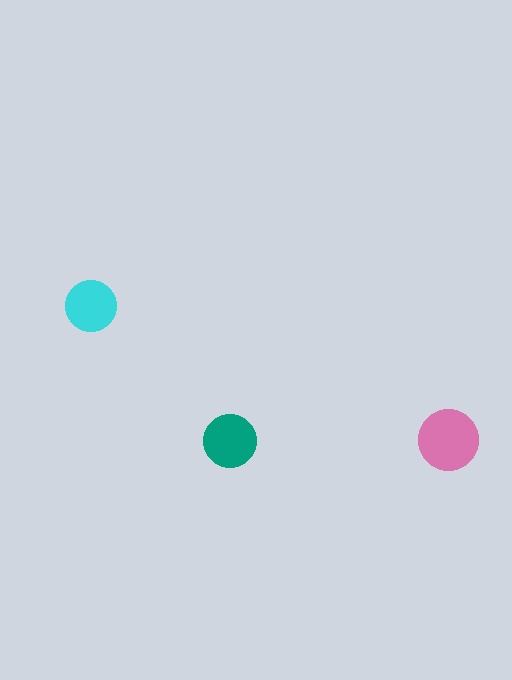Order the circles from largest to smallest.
the pink one, the teal one, the cyan one.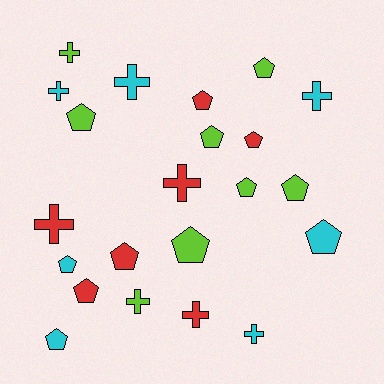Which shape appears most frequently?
Pentagon, with 13 objects.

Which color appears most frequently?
Lime, with 8 objects.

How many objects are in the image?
There are 22 objects.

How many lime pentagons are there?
There are 6 lime pentagons.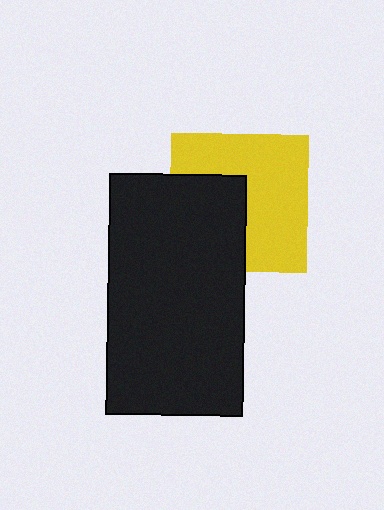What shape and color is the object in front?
The object in front is a black rectangle.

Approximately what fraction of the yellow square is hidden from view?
Roughly 39% of the yellow square is hidden behind the black rectangle.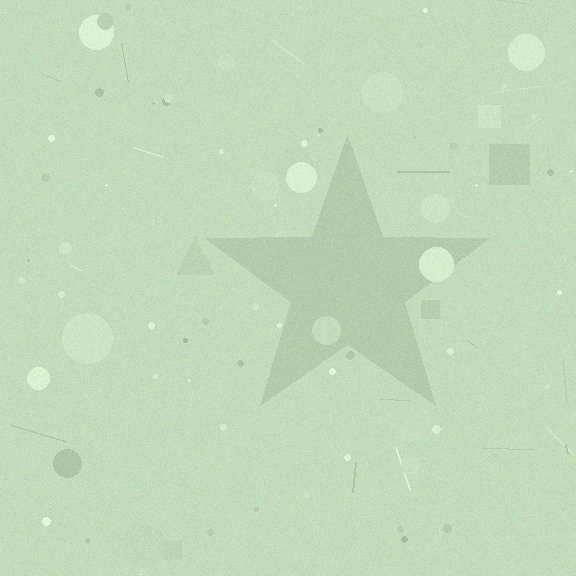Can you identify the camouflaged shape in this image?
The camouflaged shape is a star.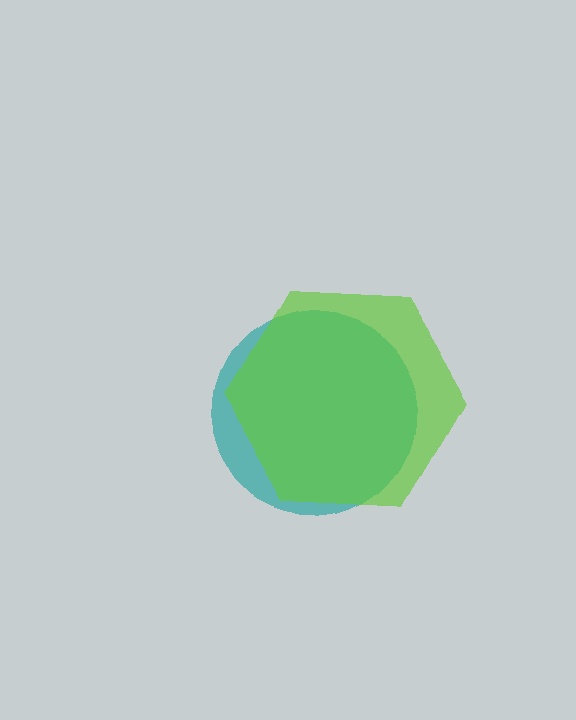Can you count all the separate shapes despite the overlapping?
Yes, there are 2 separate shapes.